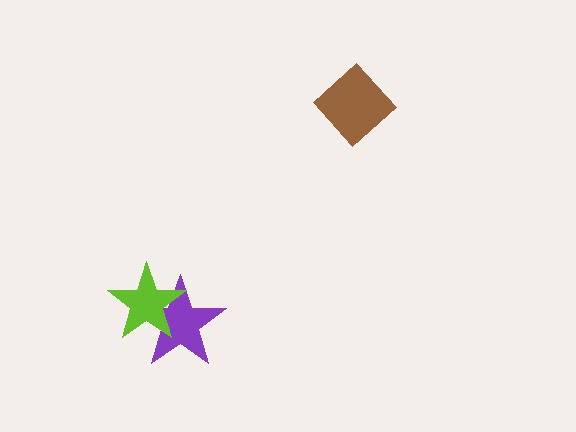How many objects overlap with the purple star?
1 object overlaps with the purple star.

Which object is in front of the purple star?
The lime star is in front of the purple star.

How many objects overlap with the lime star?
1 object overlaps with the lime star.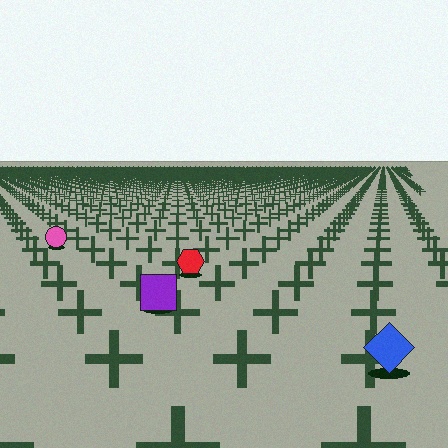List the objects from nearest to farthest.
From nearest to farthest: the blue diamond, the purple square, the red hexagon, the pink circle.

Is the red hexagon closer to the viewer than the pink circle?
Yes. The red hexagon is closer — you can tell from the texture gradient: the ground texture is coarser near it.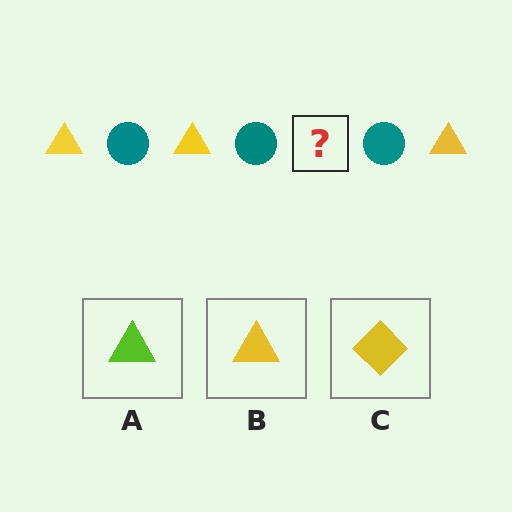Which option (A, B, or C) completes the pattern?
B.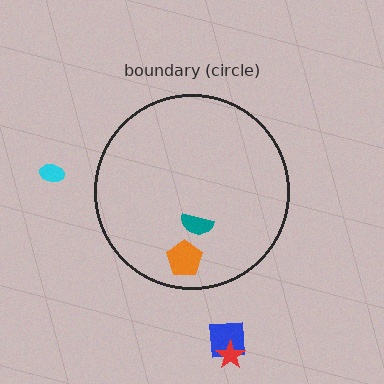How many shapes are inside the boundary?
2 inside, 3 outside.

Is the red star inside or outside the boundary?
Outside.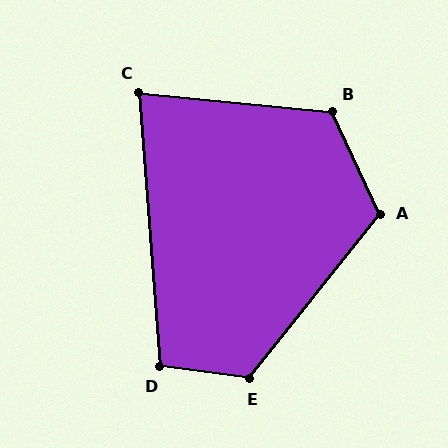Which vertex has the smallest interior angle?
C, at approximately 80 degrees.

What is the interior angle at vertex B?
Approximately 120 degrees (obtuse).